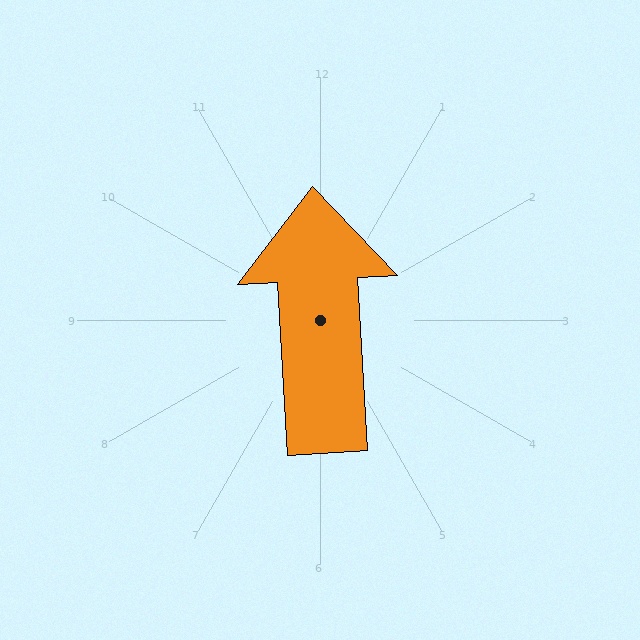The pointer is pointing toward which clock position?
Roughly 12 o'clock.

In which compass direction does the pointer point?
North.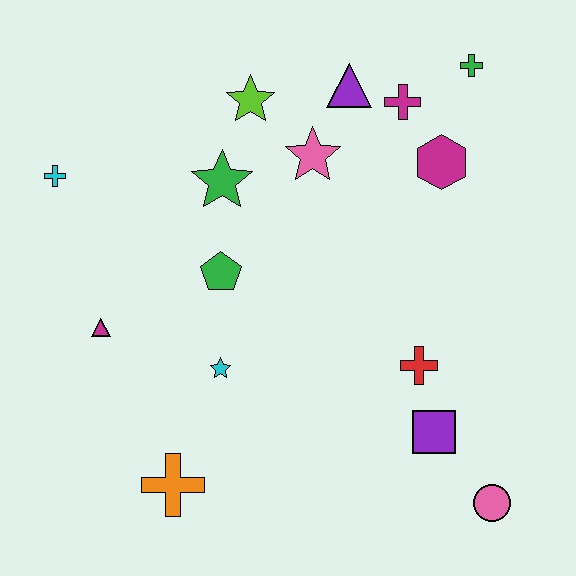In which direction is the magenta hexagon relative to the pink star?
The magenta hexagon is to the right of the pink star.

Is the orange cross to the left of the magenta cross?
Yes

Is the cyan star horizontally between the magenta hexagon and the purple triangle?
No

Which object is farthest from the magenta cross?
The orange cross is farthest from the magenta cross.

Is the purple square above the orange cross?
Yes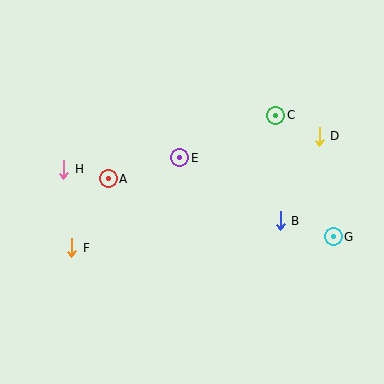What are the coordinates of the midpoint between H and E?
The midpoint between H and E is at (122, 163).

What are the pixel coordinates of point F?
Point F is at (72, 248).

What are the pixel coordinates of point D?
Point D is at (319, 136).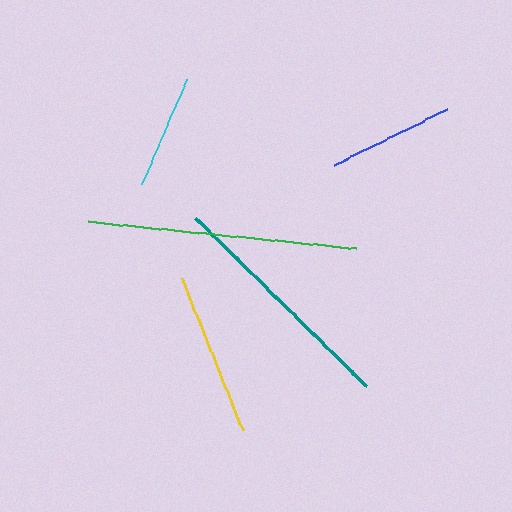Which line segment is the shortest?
The cyan line is the shortest at approximately 116 pixels.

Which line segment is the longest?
The green line is the longest at approximately 269 pixels.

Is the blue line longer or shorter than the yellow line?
The yellow line is longer than the blue line.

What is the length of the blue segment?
The blue segment is approximately 127 pixels long.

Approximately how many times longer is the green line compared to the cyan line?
The green line is approximately 2.3 times the length of the cyan line.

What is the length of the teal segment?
The teal segment is approximately 240 pixels long.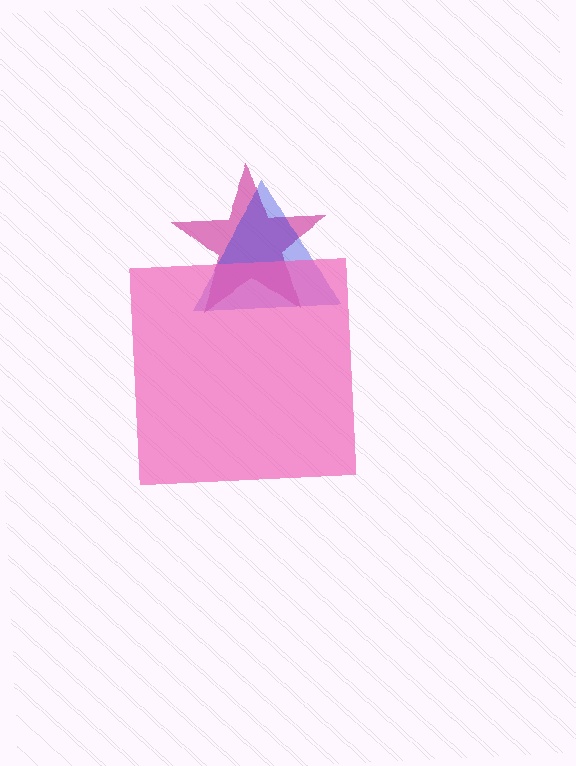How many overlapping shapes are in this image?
There are 3 overlapping shapes in the image.